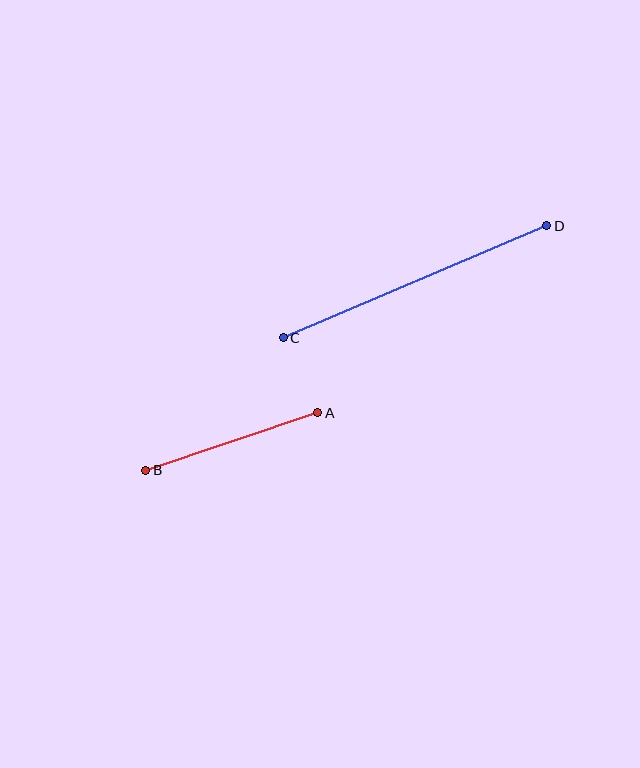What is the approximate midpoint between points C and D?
The midpoint is at approximately (415, 282) pixels.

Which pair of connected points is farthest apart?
Points C and D are farthest apart.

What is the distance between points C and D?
The distance is approximately 287 pixels.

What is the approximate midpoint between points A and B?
The midpoint is at approximately (232, 441) pixels.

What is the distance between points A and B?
The distance is approximately 181 pixels.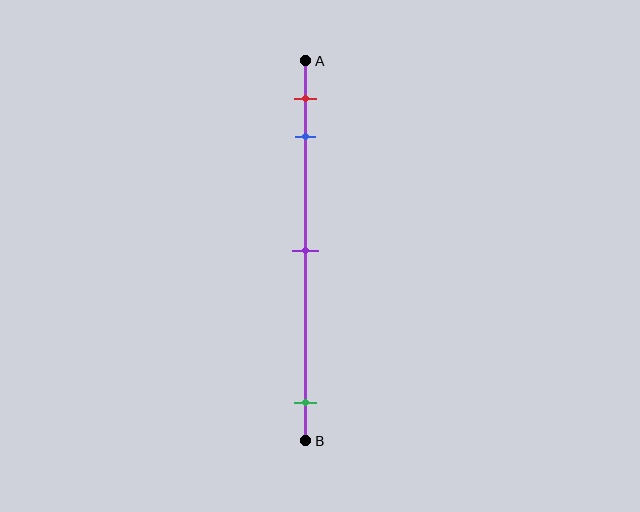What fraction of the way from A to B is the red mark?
The red mark is approximately 10% (0.1) of the way from A to B.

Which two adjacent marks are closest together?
The red and blue marks are the closest adjacent pair.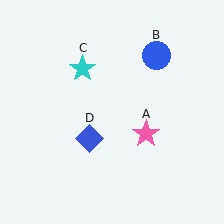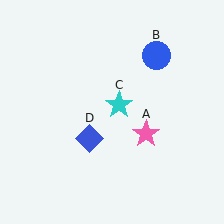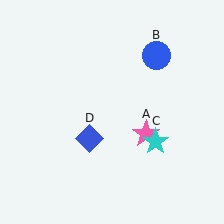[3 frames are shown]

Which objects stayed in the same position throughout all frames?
Pink star (object A) and blue circle (object B) and blue diamond (object D) remained stationary.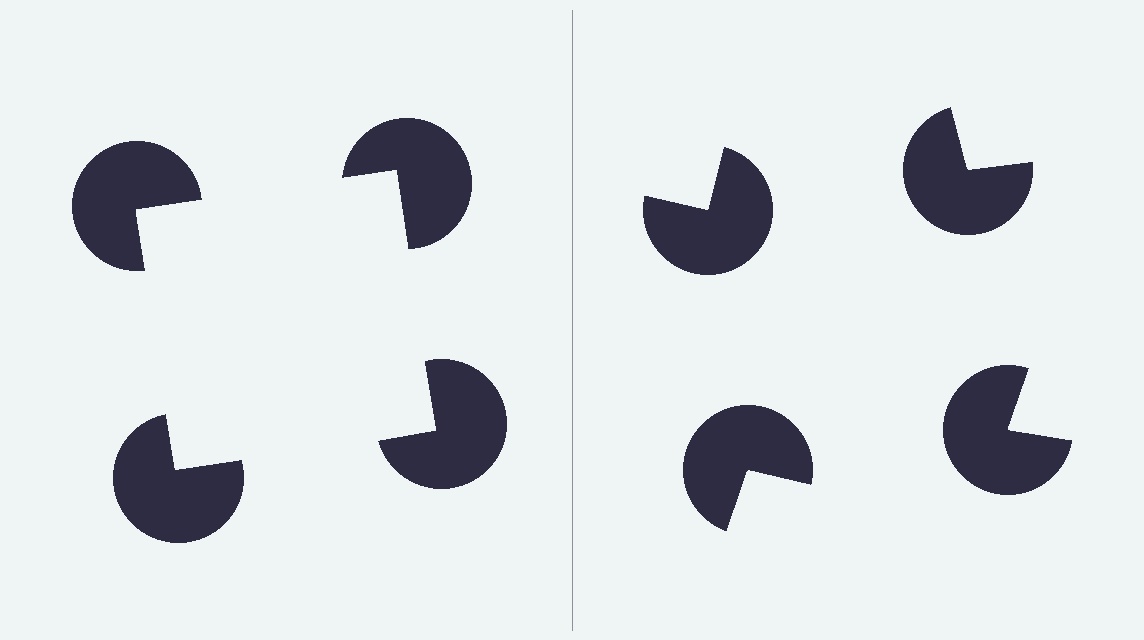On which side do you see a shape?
An illusory square appears on the left side. On the right side the wedge cuts are rotated, so no coherent shape forms.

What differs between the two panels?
The pac-man discs are positioned identically on both sides; only the wedge orientations differ. On the left they align to a square; on the right they are misaligned.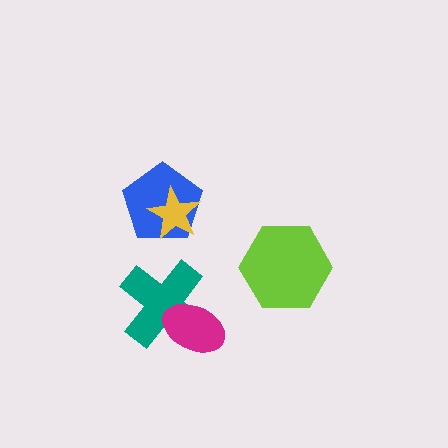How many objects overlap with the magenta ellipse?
1 object overlaps with the magenta ellipse.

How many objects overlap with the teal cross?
1 object overlaps with the teal cross.